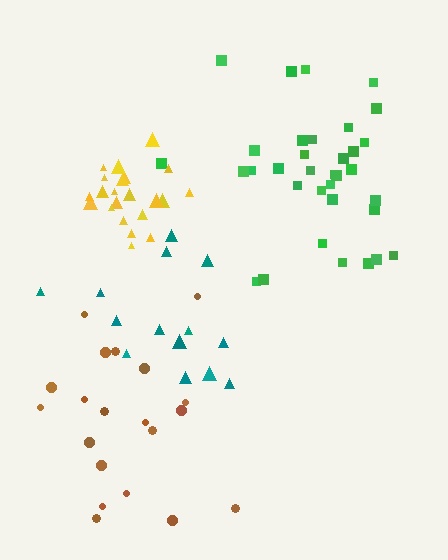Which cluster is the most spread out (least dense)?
Teal.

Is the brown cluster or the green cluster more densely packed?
Green.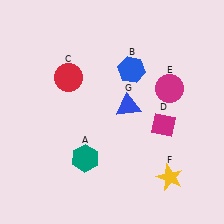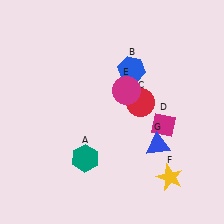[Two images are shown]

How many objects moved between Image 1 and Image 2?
3 objects moved between the two images.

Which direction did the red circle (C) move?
The red circle (C) moved right.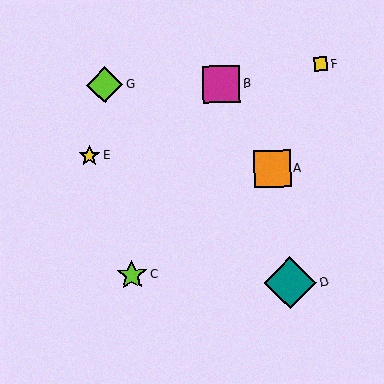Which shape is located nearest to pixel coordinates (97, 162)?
The yellow star (labeled E) at (89, 156) is nearest to that location.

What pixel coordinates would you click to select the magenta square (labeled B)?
Click at (221, 84) to select the magenta square B.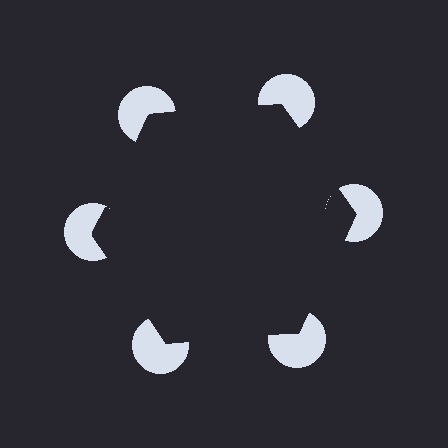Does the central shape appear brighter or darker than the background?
It typically appears slightly darker than the background, even though no actual brightness change is drawn.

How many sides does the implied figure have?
6 sides.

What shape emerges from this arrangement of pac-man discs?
An illusory hexagon — its edges are inferred from the aligned wedge cuts in the pac-man discs, not physically drawn.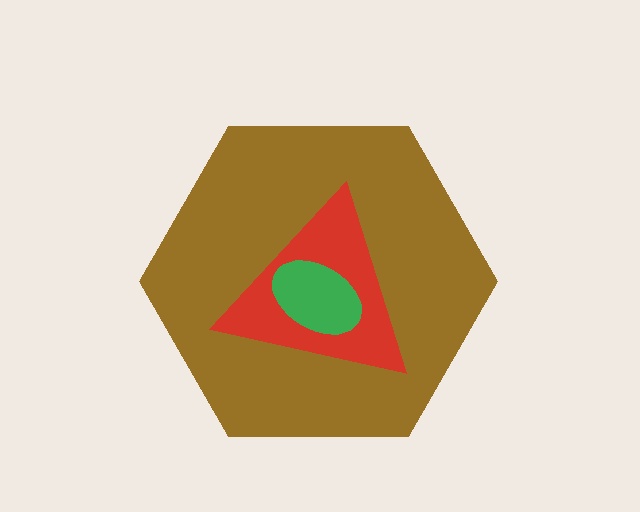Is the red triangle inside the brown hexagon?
Yes.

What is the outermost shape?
The brown hexagon.